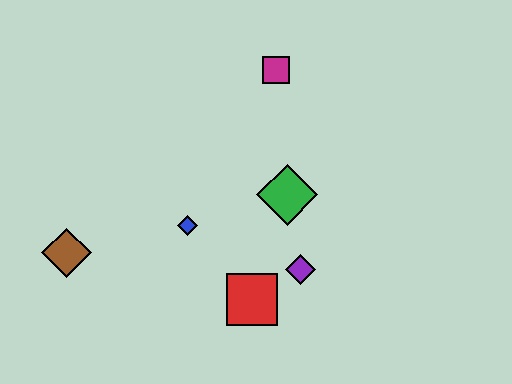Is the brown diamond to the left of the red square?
Yes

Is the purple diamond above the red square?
Yes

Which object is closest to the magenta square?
The green diamond is closest to the magenta square.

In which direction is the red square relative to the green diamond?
The red square is below the green diamond.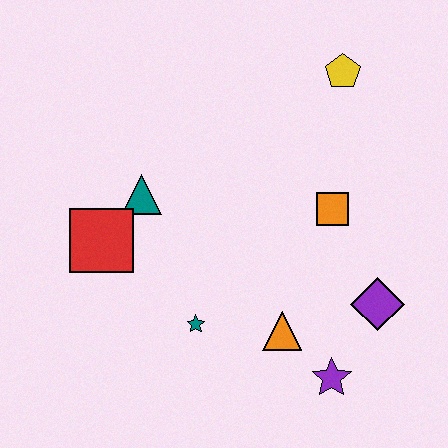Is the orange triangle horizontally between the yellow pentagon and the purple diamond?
No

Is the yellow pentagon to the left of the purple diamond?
Yes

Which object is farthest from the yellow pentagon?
The purple star is farthest from the yellow pentagon.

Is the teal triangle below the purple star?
No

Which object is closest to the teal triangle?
The red square is closest to the teal triangle.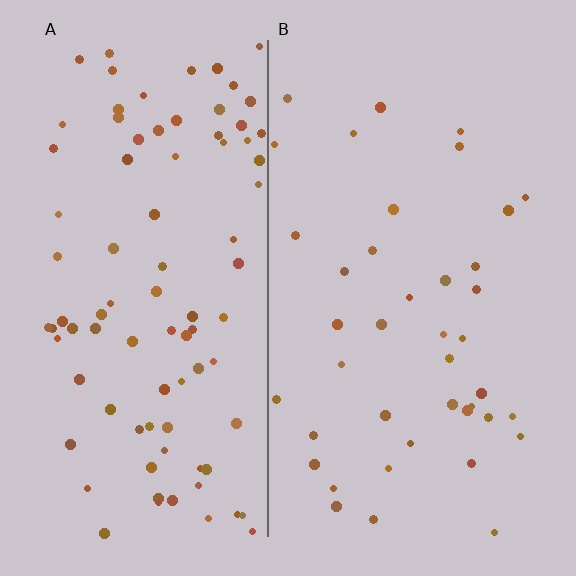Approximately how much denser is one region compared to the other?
Approximately 2.2× — region A over region B.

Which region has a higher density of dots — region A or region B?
A (the left).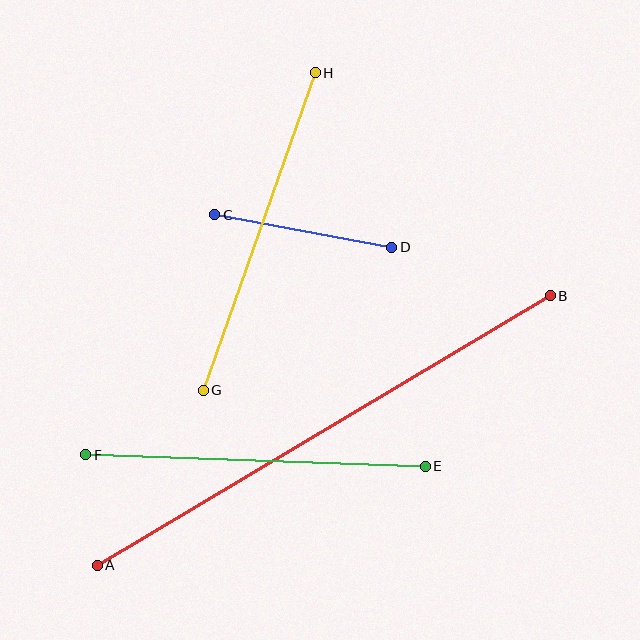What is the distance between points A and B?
The distance is approximately 527 pixels.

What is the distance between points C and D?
The distance is approximately 180 pixels.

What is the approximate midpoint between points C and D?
The midpoint is at approximately (303, 231) pixels.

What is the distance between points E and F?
The distance is approximately 340 pixels.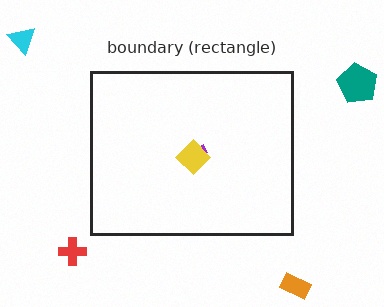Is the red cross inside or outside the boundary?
Outside.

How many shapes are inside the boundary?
2 inside, 4 outside.